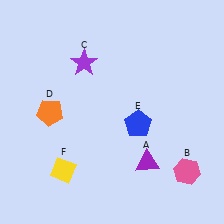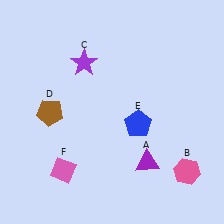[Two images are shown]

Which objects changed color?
D changed from orange to brown. F changed from yellow to pink.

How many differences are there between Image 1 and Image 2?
There are 2 differences between the two images.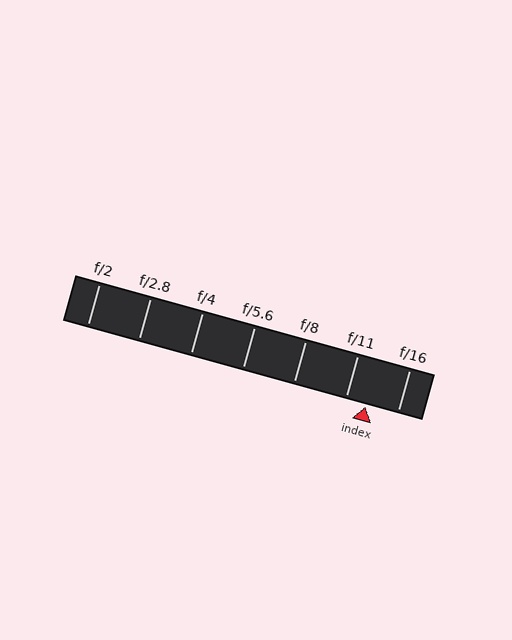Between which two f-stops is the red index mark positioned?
The index mark is between f/11 and f/16.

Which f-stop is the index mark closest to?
The index mark is closest to f/11.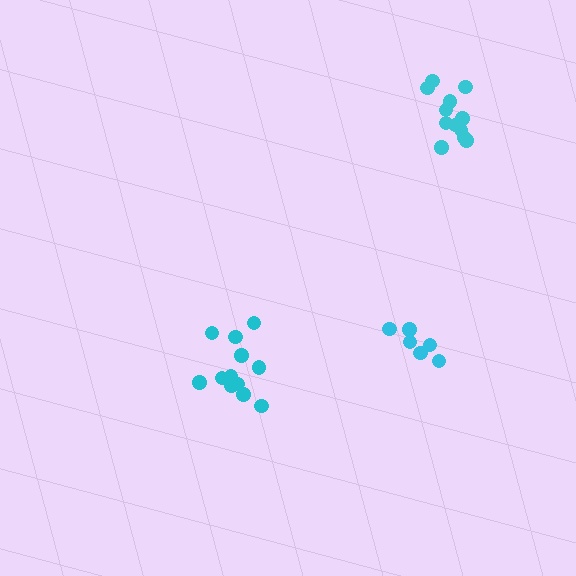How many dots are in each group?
Group 1: 6 dots, Group 2: 12 dots, Group 3: 12 dots (30 total).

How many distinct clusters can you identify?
There are 3 distinct clusters.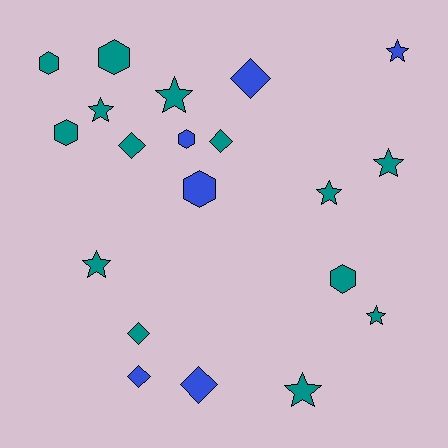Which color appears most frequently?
Teal, with 14 objects.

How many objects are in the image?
There are 20 objects.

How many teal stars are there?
There are 7 teal stars.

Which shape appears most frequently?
Star, with 8 objects.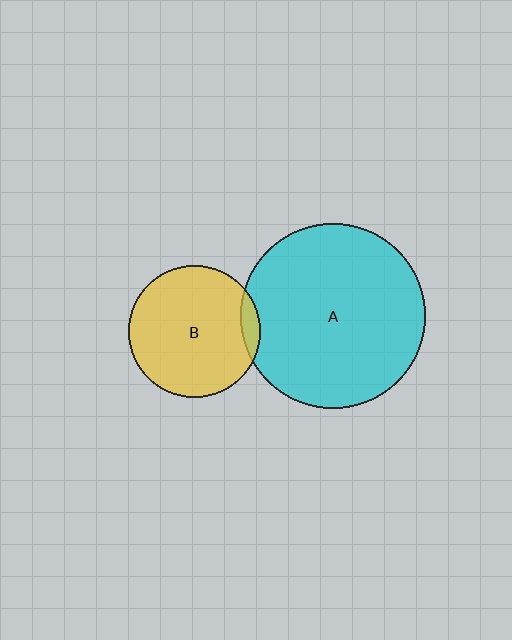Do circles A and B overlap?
Yes.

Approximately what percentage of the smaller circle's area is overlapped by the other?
Approximately 5%.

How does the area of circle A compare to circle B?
Approximately 1.9 times.